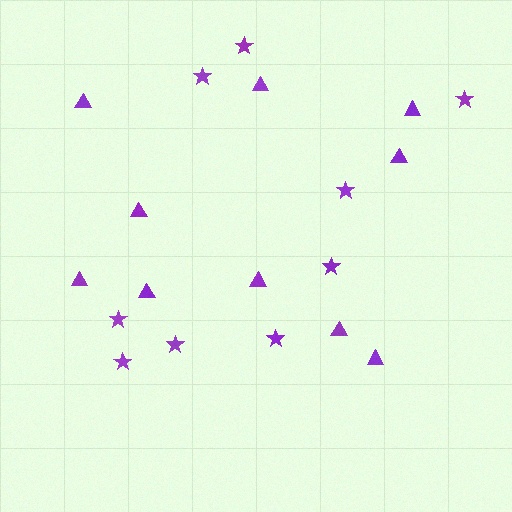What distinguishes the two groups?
There are 2 groups: one group of stars (9) and one group of triangles (10).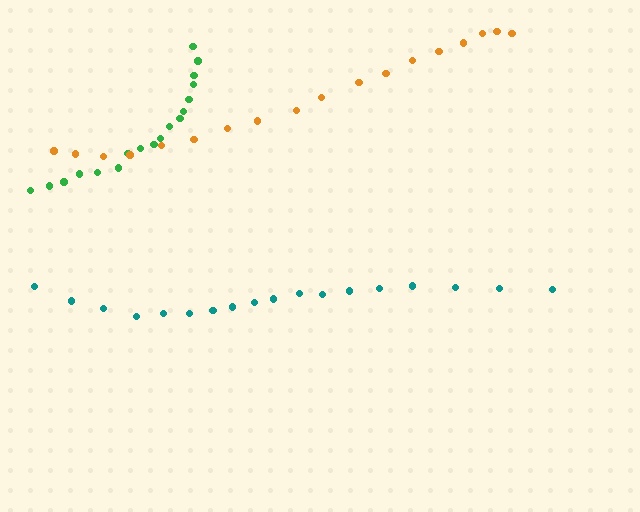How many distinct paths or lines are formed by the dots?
There are 3 distinct paths.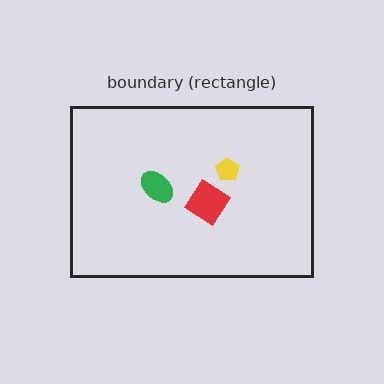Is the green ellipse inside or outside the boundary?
Inside.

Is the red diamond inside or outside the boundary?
Inside.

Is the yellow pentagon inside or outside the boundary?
Inside.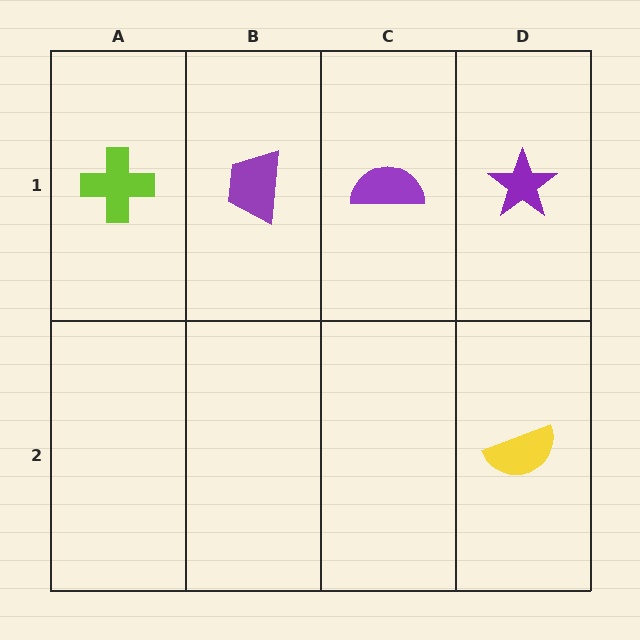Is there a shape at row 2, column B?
No, that cell is empty.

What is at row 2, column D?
A yellow semicircle.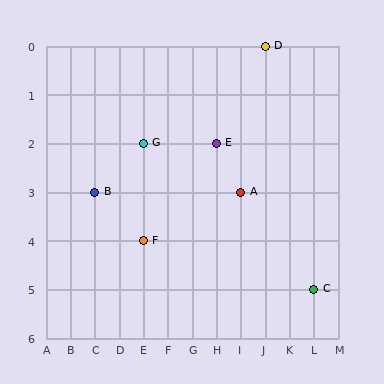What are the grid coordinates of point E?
Point E is at grid coordinates (H, 2).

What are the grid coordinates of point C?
Point C is at grid coordinates (L, 5).